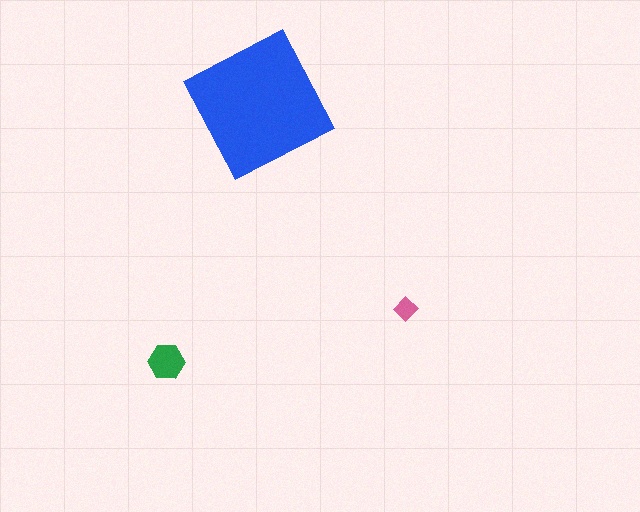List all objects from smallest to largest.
The pink diamond, the green hexagon, the blue square.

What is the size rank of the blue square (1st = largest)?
1st.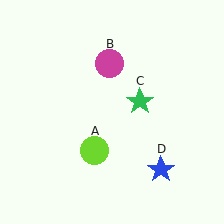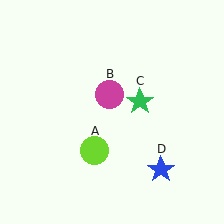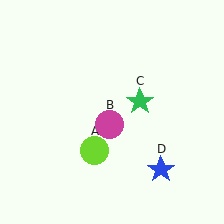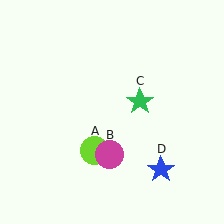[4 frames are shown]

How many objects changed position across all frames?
1 object changed position: magenta circle (object B).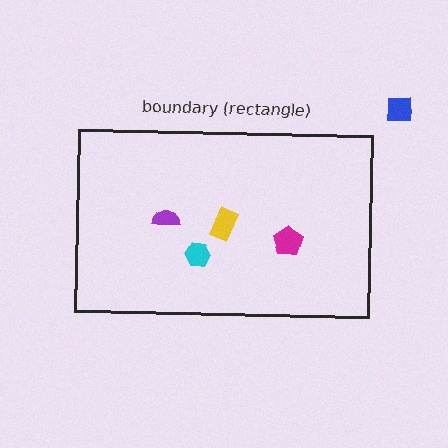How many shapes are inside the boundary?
4 inside, 1 outside.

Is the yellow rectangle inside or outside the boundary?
Inside.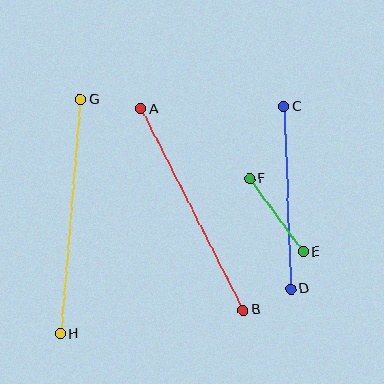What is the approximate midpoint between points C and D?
The midpoint is at approximately (287, 198) pixels.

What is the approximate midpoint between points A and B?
The midpoint is at approximately (192, 210) pixels.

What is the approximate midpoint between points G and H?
The midpoint is at approximately (71, 217) pixels.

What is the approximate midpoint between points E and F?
The midpoint is at approximately (276, 215) pixels.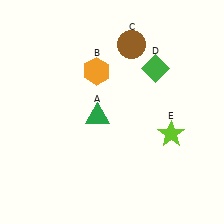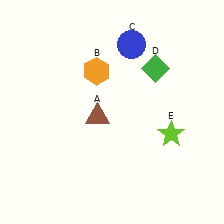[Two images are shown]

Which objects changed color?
A changed from green to brown. C changed from brown to blue.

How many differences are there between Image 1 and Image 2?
There are 2 differences between the two images.